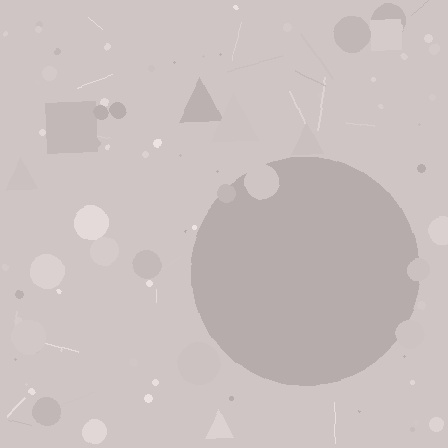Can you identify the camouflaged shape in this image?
The camouflaged shape is a circle.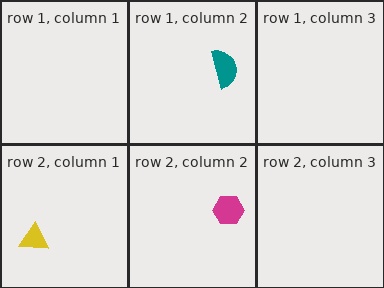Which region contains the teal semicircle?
The row 1, column 2 region.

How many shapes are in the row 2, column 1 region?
1.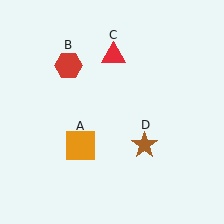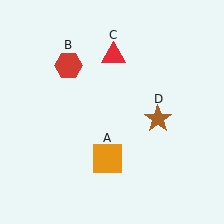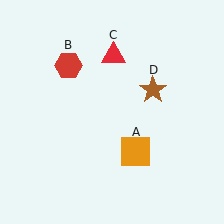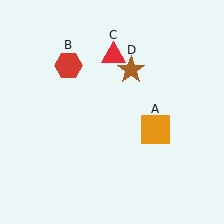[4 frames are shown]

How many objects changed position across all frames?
2 objects changed position: orange square (object A), brown star (object D).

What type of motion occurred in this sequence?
The orange square (object A), brown star (object D) rotated counterclockwise around the center of the scene.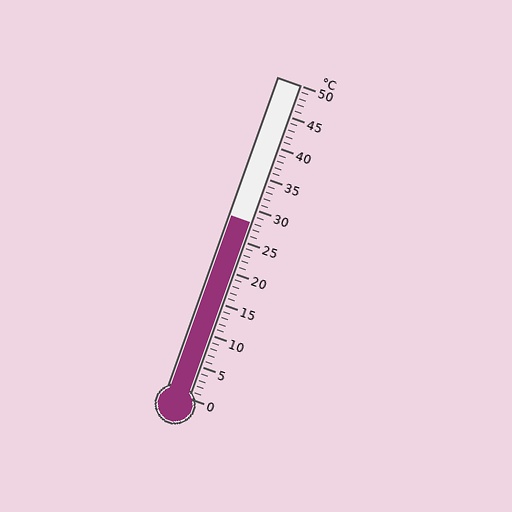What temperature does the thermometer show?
The thermometer shows approximately 28°C.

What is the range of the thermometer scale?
The thermometer scale ranges from 0°C to 50°C.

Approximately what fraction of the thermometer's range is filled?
The thermometer is filled to approximately 55% of its range.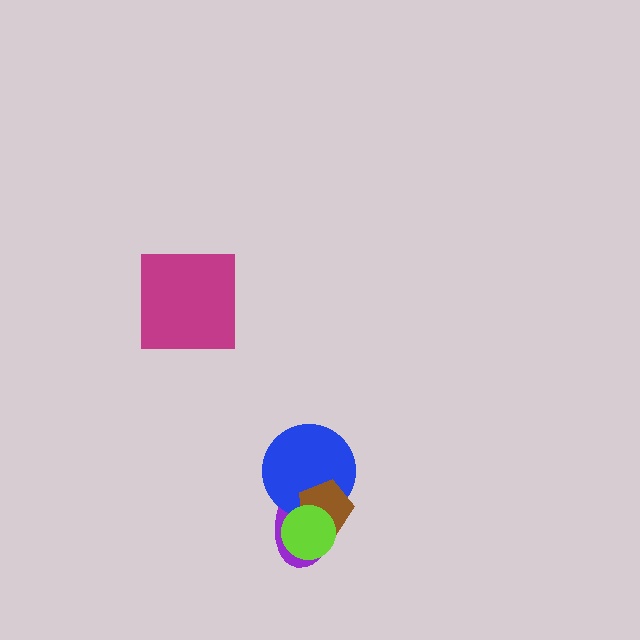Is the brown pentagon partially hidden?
Yes, it is partially covered by another shape.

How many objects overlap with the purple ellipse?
3 objects overlap with the purple ellipse.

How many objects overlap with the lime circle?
3 objects overlap with the lime circle.